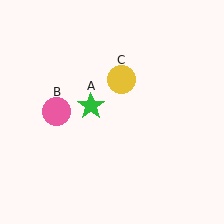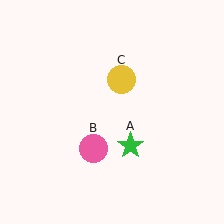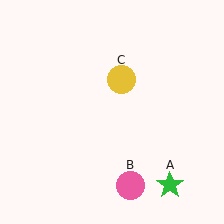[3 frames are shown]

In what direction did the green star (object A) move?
The green star (object A) moved down and to the right.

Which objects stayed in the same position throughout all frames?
Yellow circle (object C) remained stationary.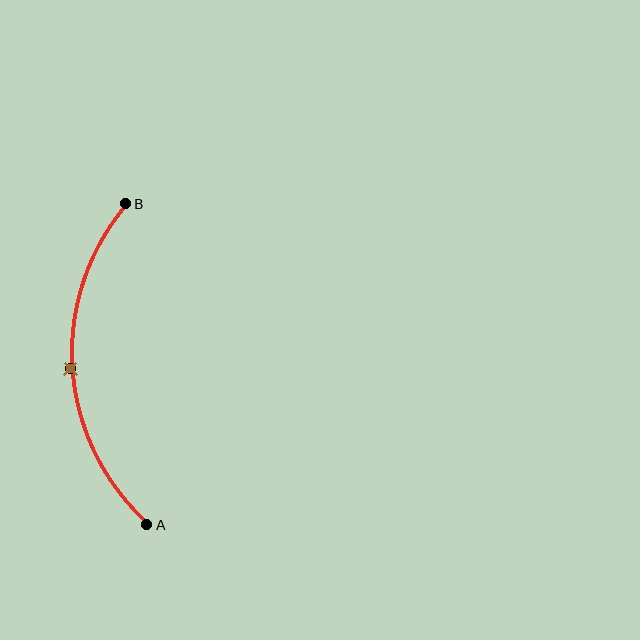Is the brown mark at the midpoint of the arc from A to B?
Yes. The brown mark lies on the arc at equal arc-length from both A and B — it is the arc midpoint.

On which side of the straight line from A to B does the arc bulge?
The arc bulges to the left of the straight line connecting A and B.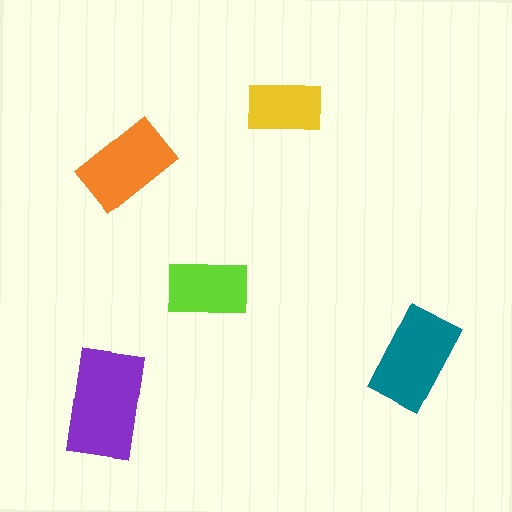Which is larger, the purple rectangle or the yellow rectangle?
The purple one.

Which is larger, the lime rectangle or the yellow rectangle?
The lime one.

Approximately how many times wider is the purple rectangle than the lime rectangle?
About 1.5 times wider.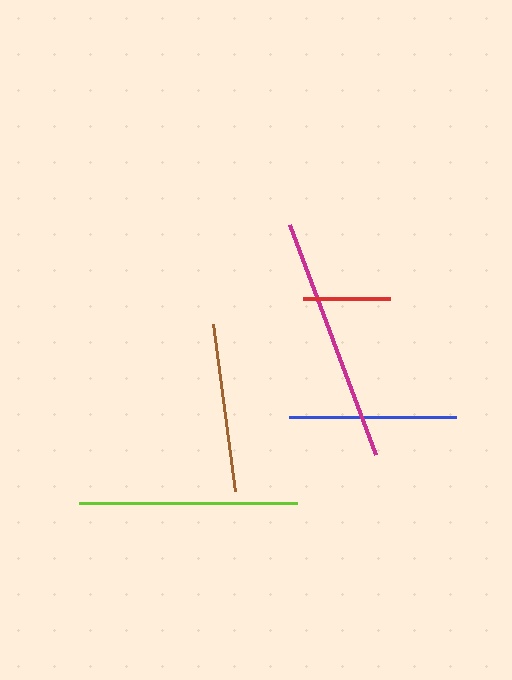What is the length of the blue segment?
The blue segment is approximately 167 pixels long.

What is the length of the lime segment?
The lime segment is approximately 218 pixels long.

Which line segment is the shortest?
The red line is the shortest at approximately 87 pixels.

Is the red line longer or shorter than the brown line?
The brown line is longer than the red line.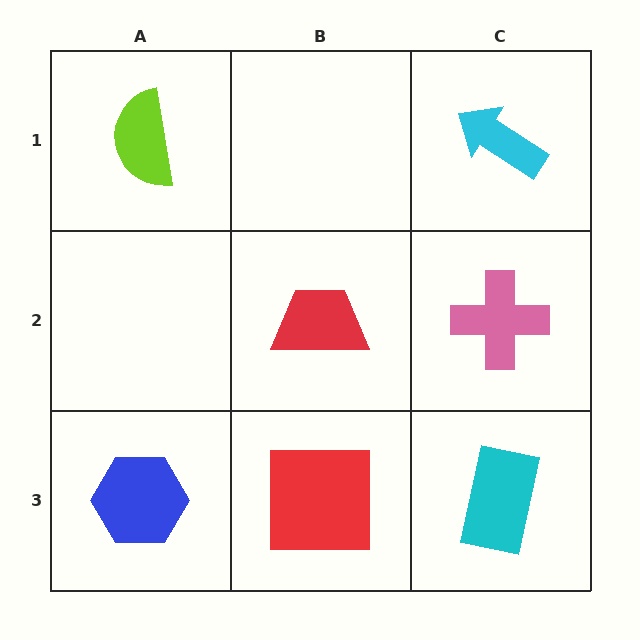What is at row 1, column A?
A lime semicircle.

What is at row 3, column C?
A cyan rectangle.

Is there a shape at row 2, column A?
No, that cell is empty.